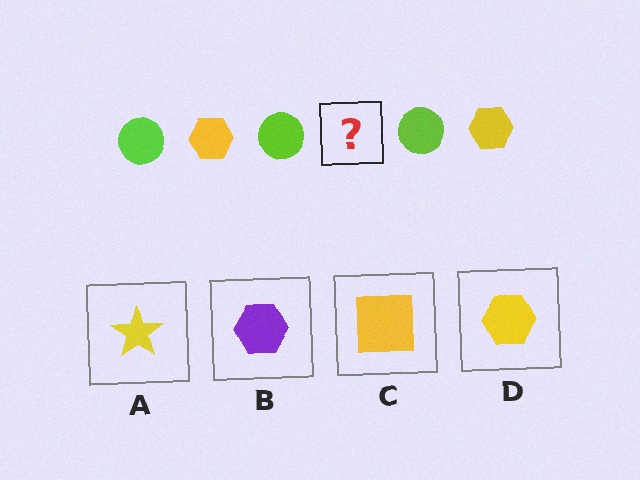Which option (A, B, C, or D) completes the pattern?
D.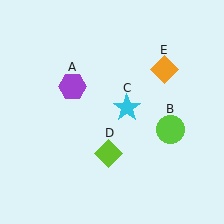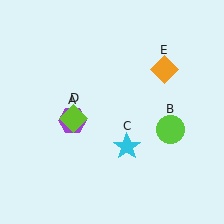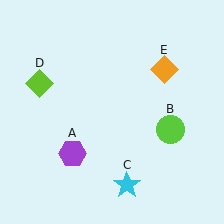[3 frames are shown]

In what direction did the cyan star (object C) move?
The cyan star (object C) moved down.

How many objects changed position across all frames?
3 objects changed position: purple hexagon (object A), cyan star (object C), lime diamond (object D).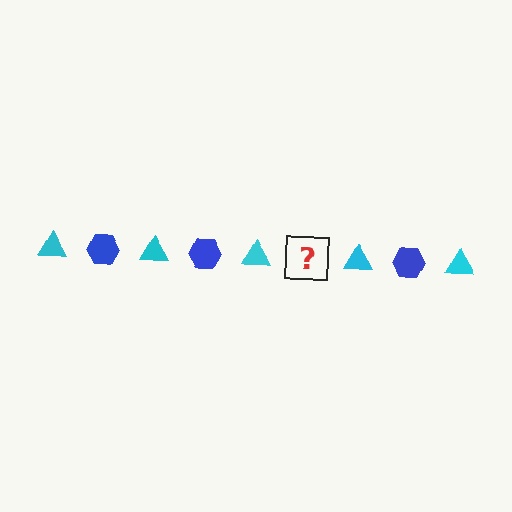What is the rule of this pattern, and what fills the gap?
The rule is that the pattern alternates between cyan triangle and blue hexagon. The gap should be filled with a blue hexagon.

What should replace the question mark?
The question mark should be replaced with a blue hexagon.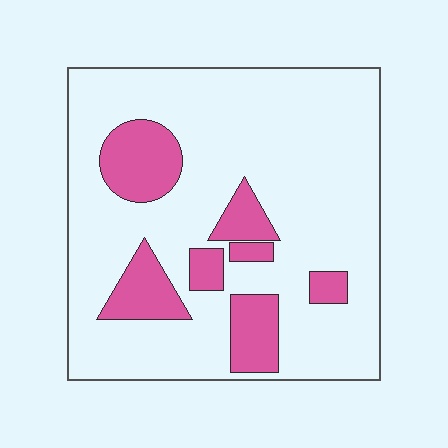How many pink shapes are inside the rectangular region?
7.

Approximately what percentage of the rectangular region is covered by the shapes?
Approximately 20%.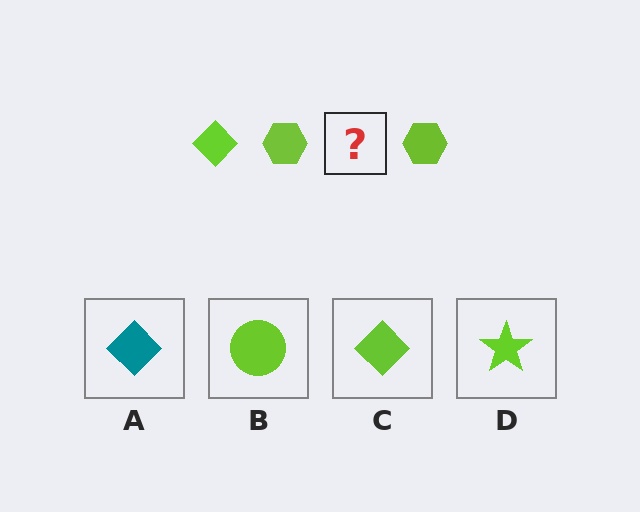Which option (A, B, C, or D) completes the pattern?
C.